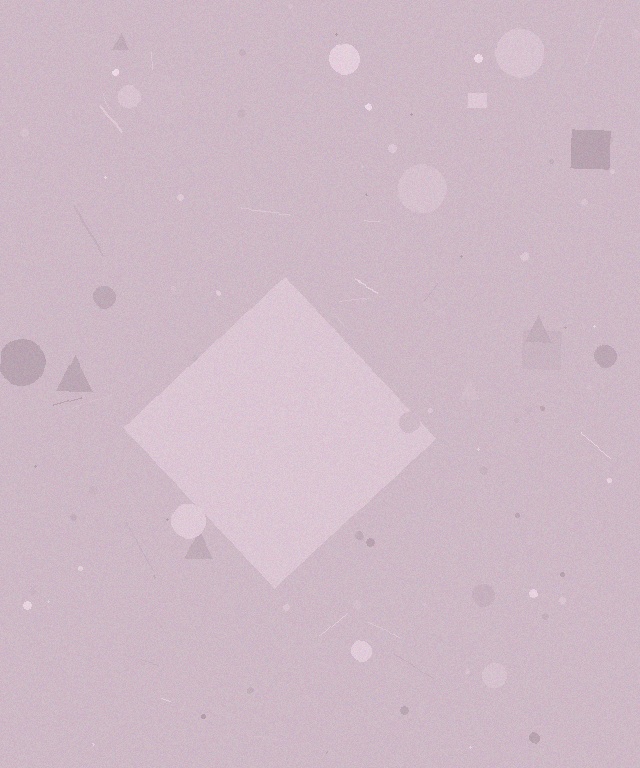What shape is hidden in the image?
A diamond is hidden in the image.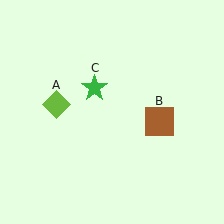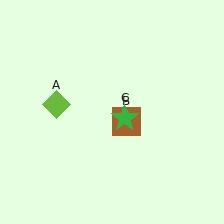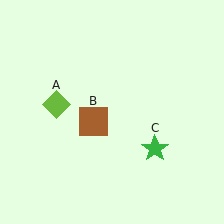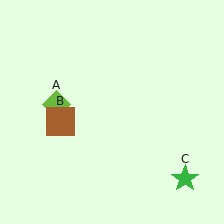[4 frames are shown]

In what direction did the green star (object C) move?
The green star (object C) moved down and to the right.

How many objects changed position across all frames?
2 objects changed position: brown square (object B), green star (object C).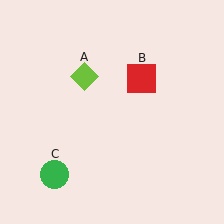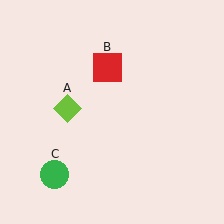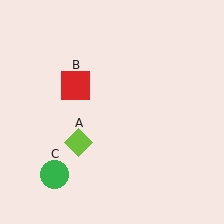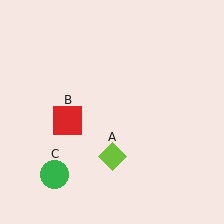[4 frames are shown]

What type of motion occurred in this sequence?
The lime diamond (object A), red square (object B) rotated counterclockwise around the center of the scene.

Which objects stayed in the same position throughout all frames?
Green circle (object C) remained stationary.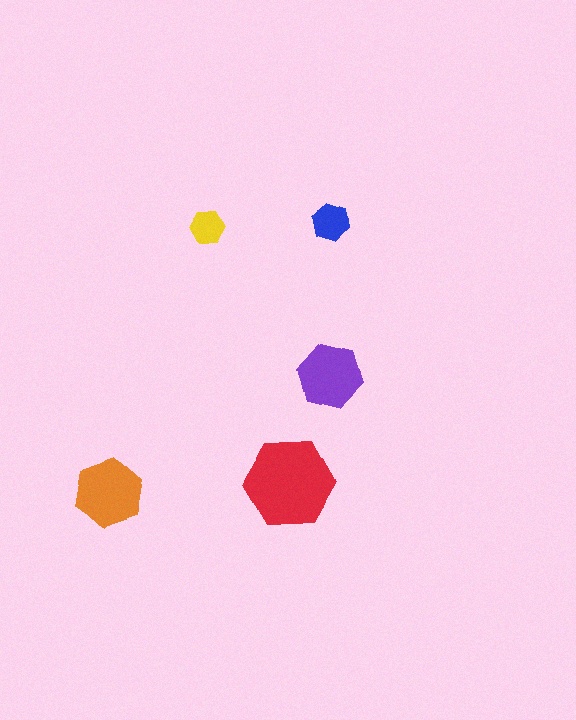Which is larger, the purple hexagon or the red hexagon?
The red one.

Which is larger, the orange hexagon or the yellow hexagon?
The orange one.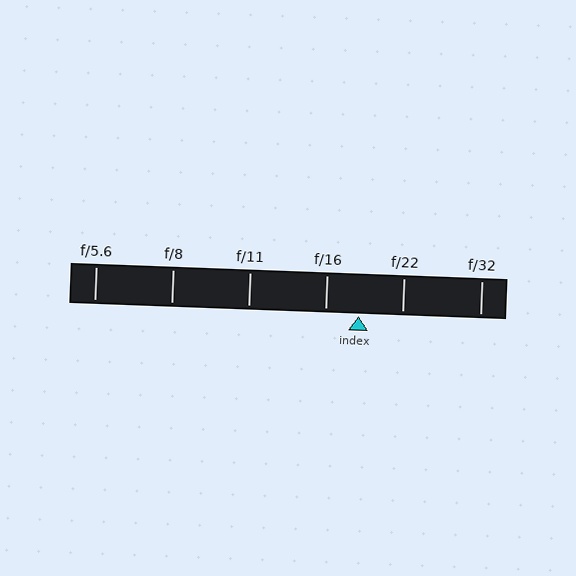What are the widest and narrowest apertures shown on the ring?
The widest aperture shown is f/5.6 and the narrowest is f/32.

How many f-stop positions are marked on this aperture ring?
There are 6 f-stop positions marked.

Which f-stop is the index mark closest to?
The index mark is closest to f/16.